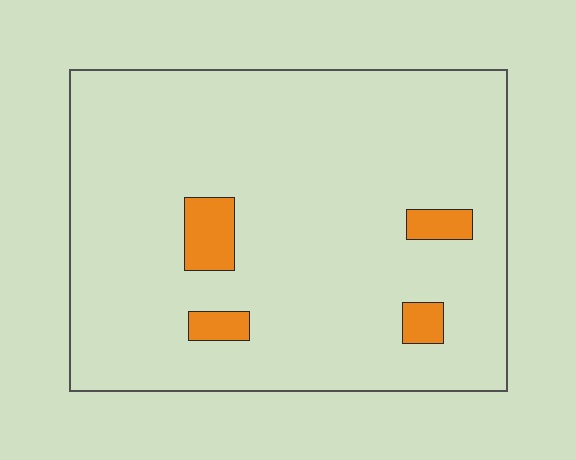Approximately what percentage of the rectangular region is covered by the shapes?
Approximately 5%.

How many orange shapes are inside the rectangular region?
4.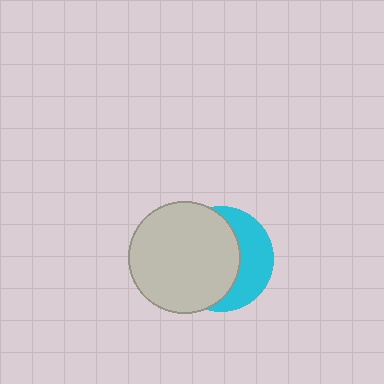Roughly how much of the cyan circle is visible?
A small part of it is visible (roughly 38%).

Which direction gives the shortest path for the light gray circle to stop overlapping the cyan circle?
Moving left gives the shortest separation.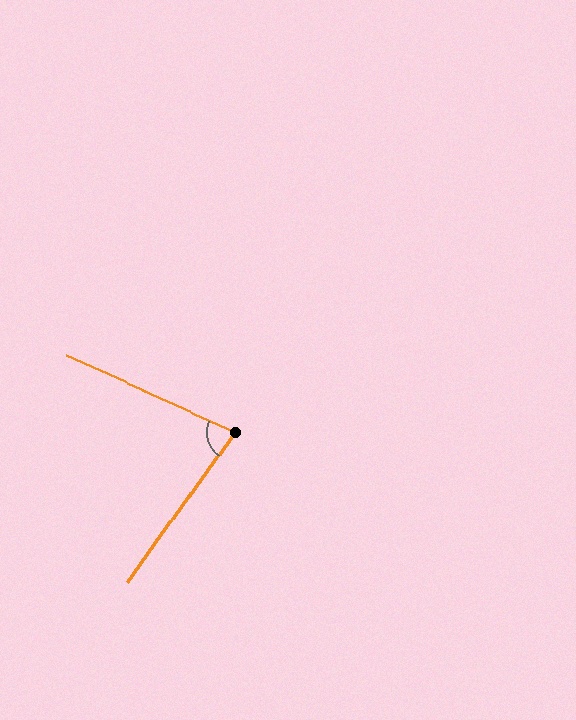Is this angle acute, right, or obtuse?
It is acute.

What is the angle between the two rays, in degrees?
Approximately 79 degrees.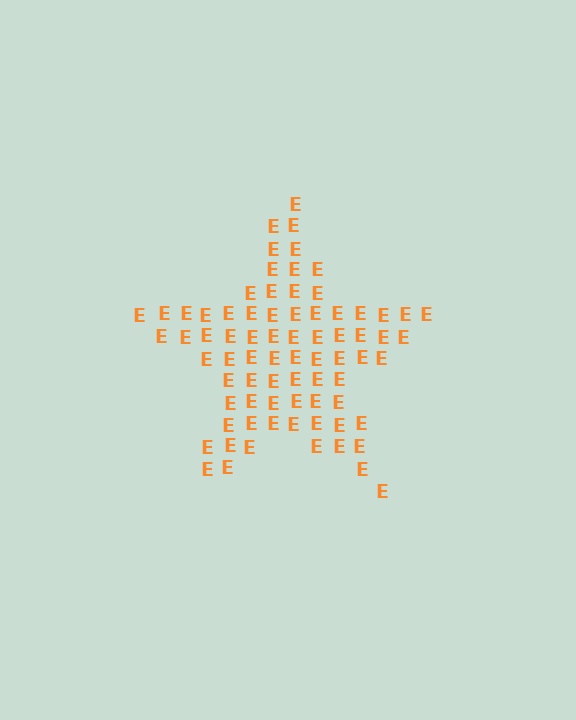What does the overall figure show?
The overall figure shows a star.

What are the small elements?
The small elements are letter E's.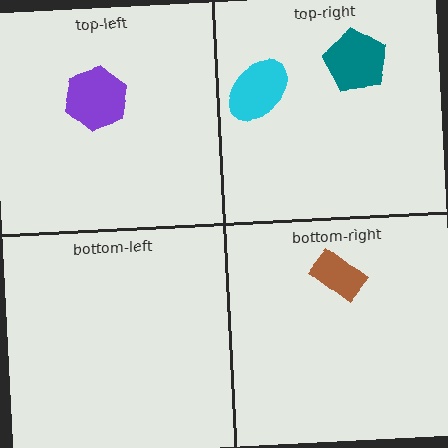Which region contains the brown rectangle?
The bottom-right region.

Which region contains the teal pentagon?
The top-right region.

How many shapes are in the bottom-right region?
1.